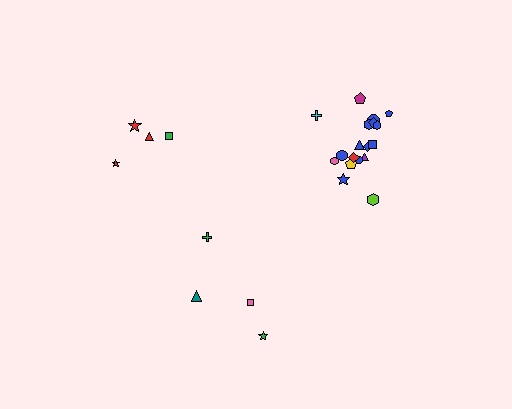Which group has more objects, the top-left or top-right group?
The top-right group.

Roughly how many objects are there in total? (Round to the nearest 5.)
Roughly 25 objects in total.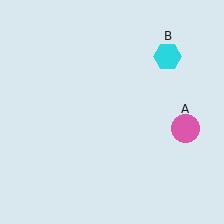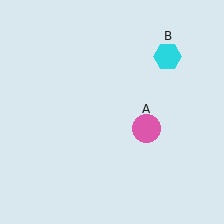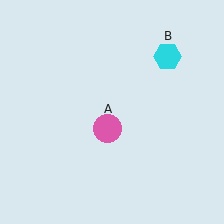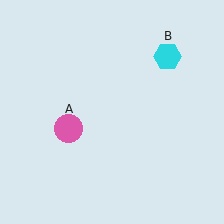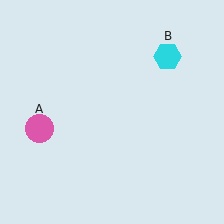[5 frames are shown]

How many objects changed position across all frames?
1 object changed position: pink circle (object A).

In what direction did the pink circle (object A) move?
The pink circle (object A) moved left.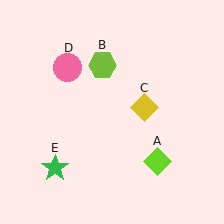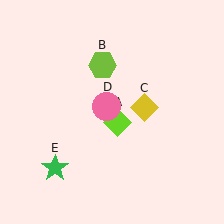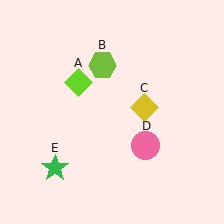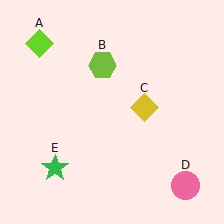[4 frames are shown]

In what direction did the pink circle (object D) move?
The pink circle (object D) moved down and to the right.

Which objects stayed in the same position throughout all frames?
Lime hexagon (object B) and yellow diamond (object C) and green star (object E) remained stationary.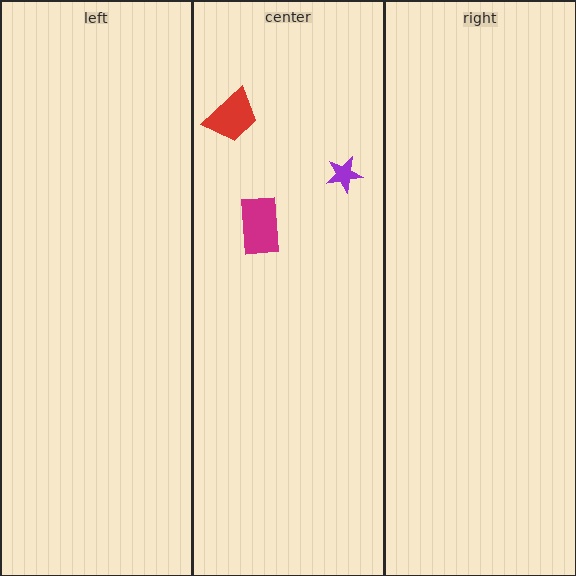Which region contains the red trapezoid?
The center region.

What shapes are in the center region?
The purple star, the magenta rectangle, the red trapezoid.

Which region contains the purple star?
The center region.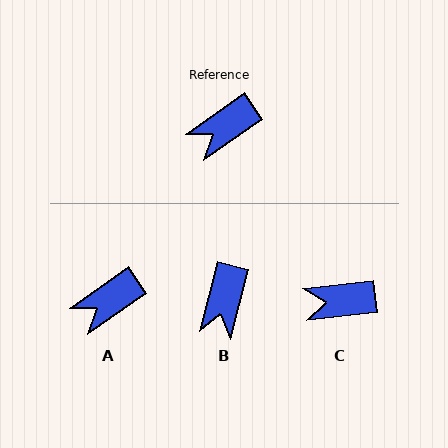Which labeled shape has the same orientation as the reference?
A.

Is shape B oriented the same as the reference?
No, it is off by about 41 degrees.